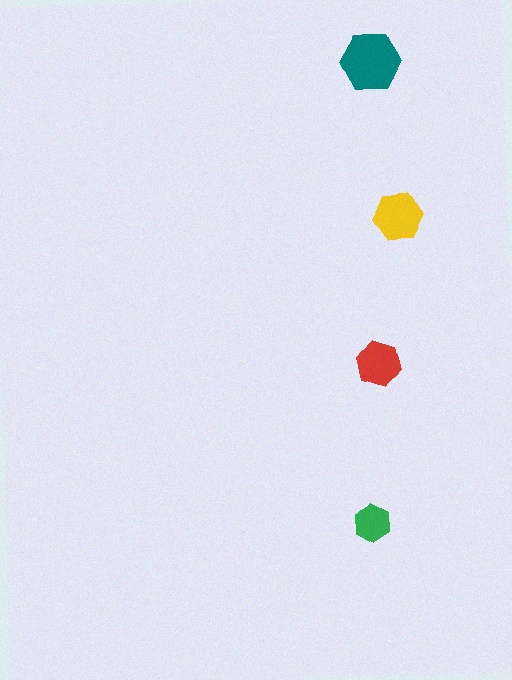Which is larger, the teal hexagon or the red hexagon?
The teal one.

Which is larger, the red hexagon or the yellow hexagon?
The yellow one.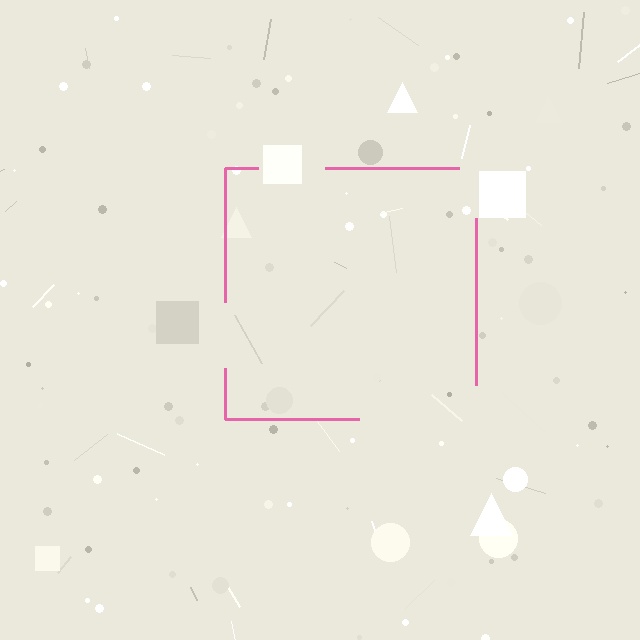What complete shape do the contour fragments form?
The contour fragments form a square.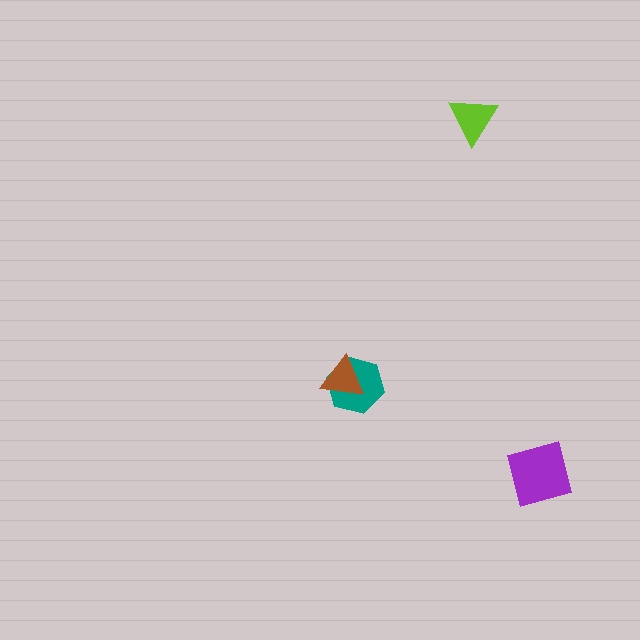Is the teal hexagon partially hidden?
Yes, it is partially covered by another shape.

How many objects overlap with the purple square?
0 objects overlap with the purple square.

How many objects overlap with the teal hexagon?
1 object overlaps with the teal hexagon.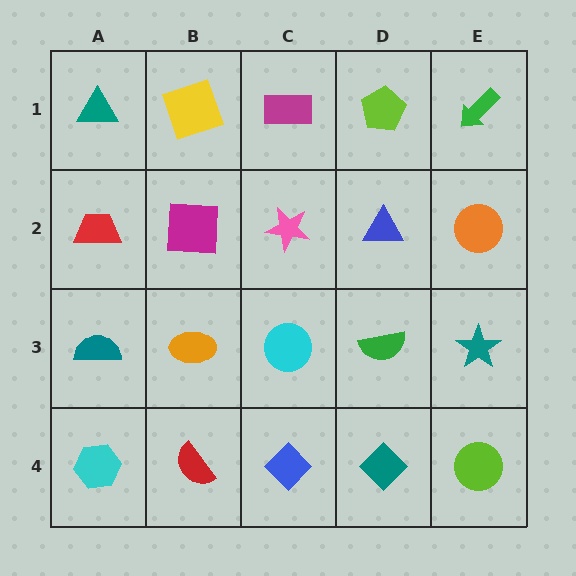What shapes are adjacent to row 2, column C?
A magenta rectangle (row 1, column C), a cyan circle (row 3, column C), a magenta square (row 2, column B), a blue triangle (row 2, column D).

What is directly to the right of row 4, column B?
A blue diamond.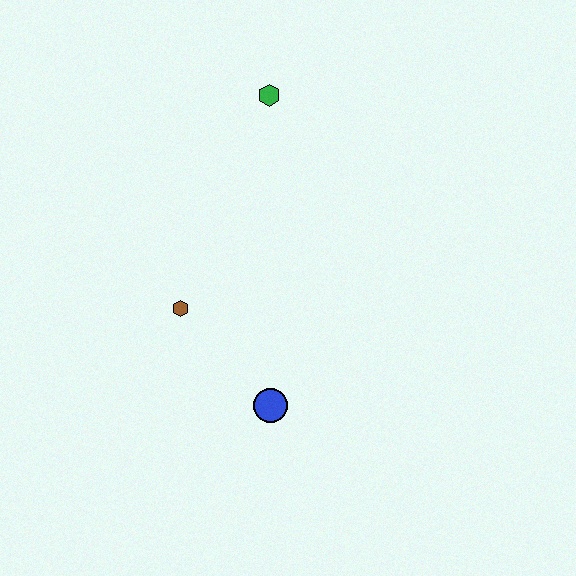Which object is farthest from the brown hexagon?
The green hexagon is farthest from the brown hexagon.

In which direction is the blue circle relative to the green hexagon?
The blue circle is below the green hexagon.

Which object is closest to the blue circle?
The brown hexagon is closest to the blue circle.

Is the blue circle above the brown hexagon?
No